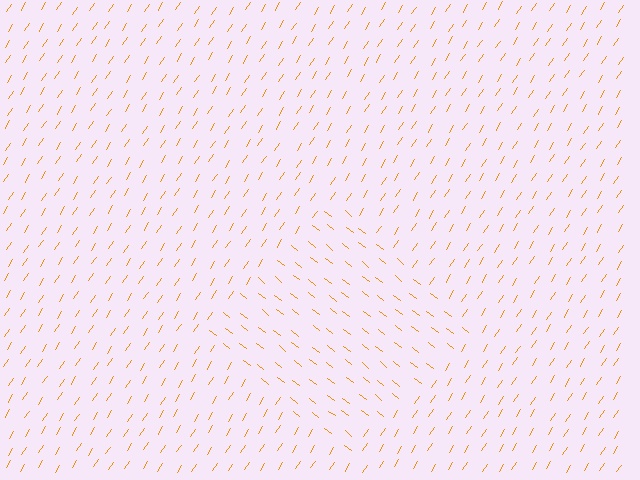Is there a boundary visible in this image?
Yes, there is a texture boundary formed by a change in line orientation.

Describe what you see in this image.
The image is filled with small orange line segments. A diamond region in the image has lines oriented differently from the surrounding lines, creating a visible texture boundary.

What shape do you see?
I see a diamond.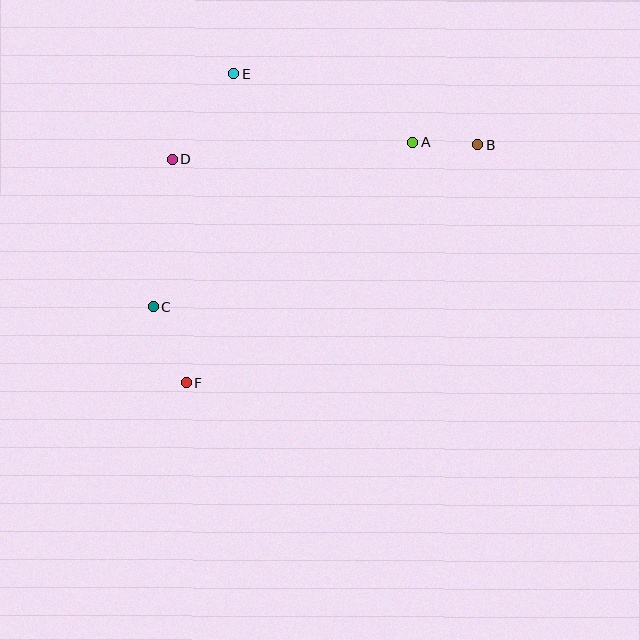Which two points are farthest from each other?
Points B and F are farthest from each other.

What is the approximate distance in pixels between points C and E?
The distance between C and E is approximately 247 pixels.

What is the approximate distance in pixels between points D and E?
The distance between D and E is approximately 106 pixels.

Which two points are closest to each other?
Points A and B are closest to each other.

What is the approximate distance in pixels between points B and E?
The distance between B and E is approximately 254 pixels.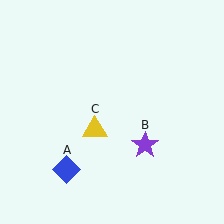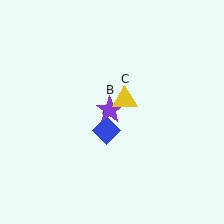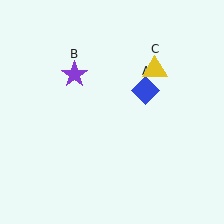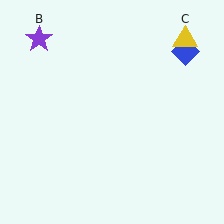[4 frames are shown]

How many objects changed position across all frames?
3 objects changed position: blue diamond (object A), purple star (object B), yellow triangle (object C).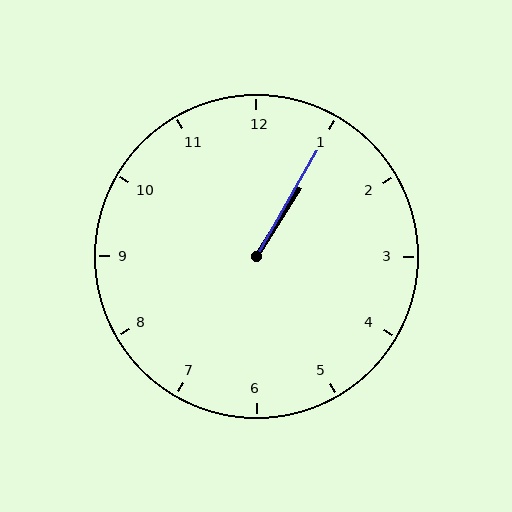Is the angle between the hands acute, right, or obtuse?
It is acute.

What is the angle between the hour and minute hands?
Approximately 2 degrees.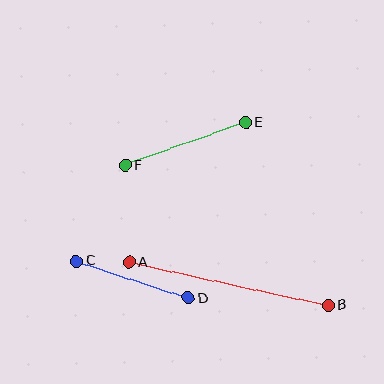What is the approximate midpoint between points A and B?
The midpoint is at approximately (229, 283) pixels.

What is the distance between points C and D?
The distance is approximately 118 pixels.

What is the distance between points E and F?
The distance is approximately 127 pixels.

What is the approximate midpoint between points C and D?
The midpoint is at approximately (132, 280) pixels.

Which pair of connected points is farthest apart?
Points A and B are farthest apart.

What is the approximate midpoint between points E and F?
The midpoint is at approximately (186, 144) pixels.